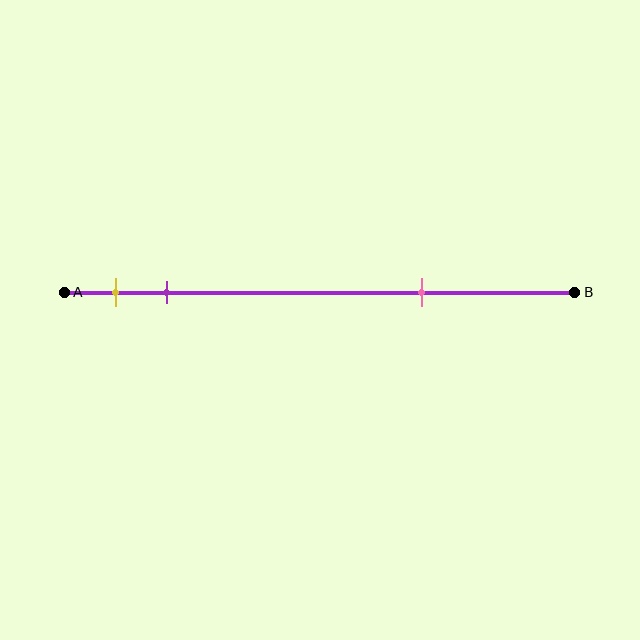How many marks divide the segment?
There are 3 marks dividing the segment.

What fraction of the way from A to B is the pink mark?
The pink mark is approximately 70% (0.7) of the way from A to B.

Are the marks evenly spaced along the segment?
No, the marks are not evenly spaced.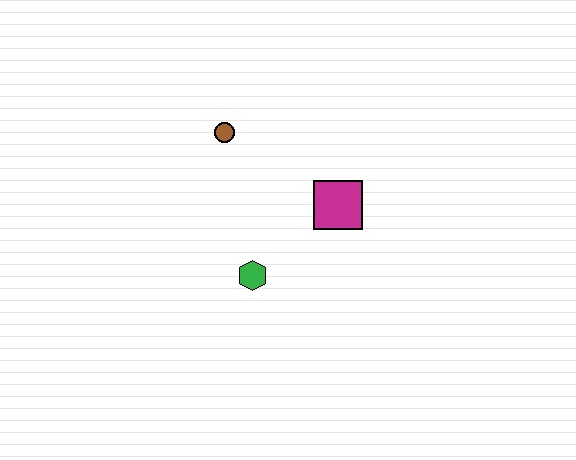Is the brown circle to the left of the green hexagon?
Yes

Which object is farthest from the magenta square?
The brown circle is farthest from the magenta square.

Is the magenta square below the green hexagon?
No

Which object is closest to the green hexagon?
The magenta square is closest to the green hexagon.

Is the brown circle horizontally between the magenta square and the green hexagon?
No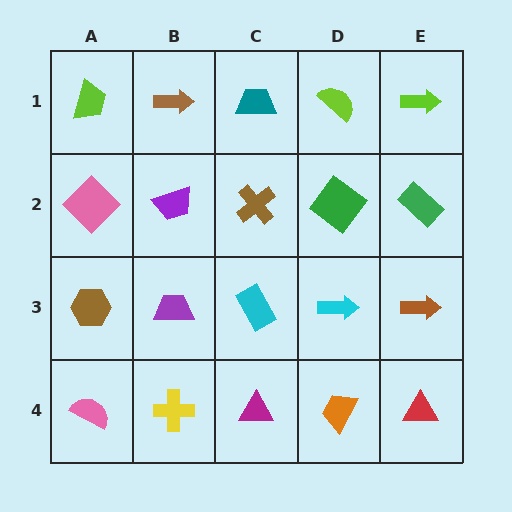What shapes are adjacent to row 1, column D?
A green diamond (row 2, column D), a teal trapezoid (row 1, column C), a lime arrow (row 1, column E).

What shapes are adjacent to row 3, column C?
A brown cross (row 2, column C), a magenta triangle (row 4, column C), a purple trapezoid (row 3, column B), a cyan arrow (row 3, column D).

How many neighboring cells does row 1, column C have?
3.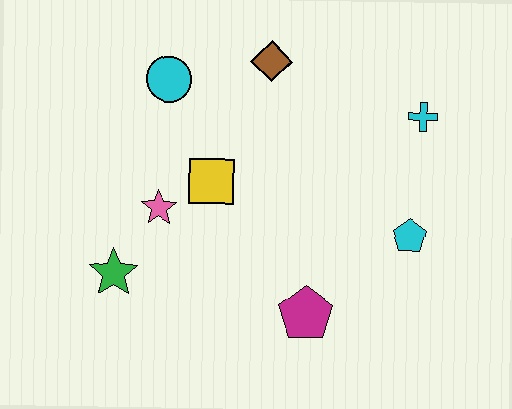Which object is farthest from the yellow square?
The cyan cross is farthest from the yellow square.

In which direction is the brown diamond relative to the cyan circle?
The brown diamond is to the right of the cyan circle.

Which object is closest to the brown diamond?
The cyan circle is closest to the brown diamond.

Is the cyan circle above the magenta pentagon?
Yes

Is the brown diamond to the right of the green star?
Yes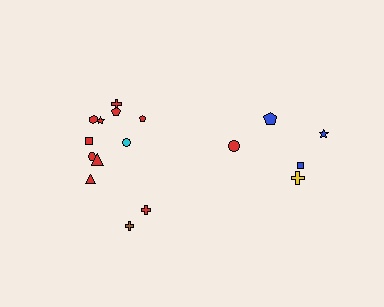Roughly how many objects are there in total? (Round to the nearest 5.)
Roughly 15 objects in total.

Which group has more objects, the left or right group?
The left group.